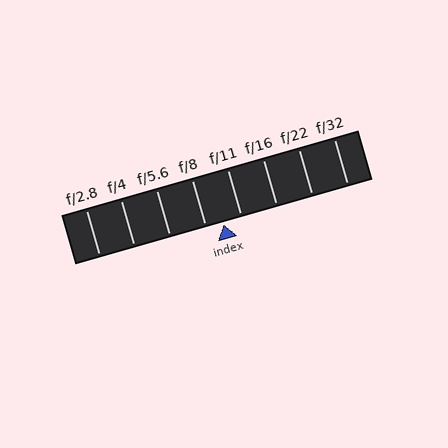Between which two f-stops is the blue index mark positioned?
The index mark is between f/8 and f/11.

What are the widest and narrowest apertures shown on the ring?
The widest aperture shown is f/2.8 and the narrowest is f/32.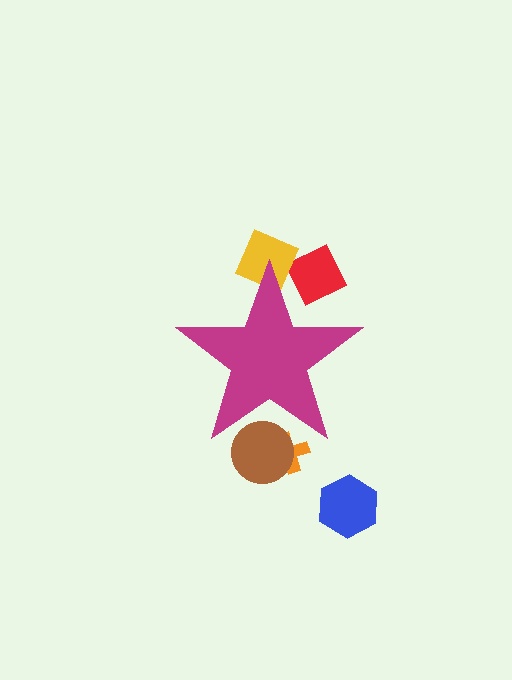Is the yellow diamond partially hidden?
Yes, the yellow diamond is partially hidden behind the magenta star.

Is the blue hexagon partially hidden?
No, the blue hexagon is fully visible.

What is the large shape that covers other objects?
A magenta star.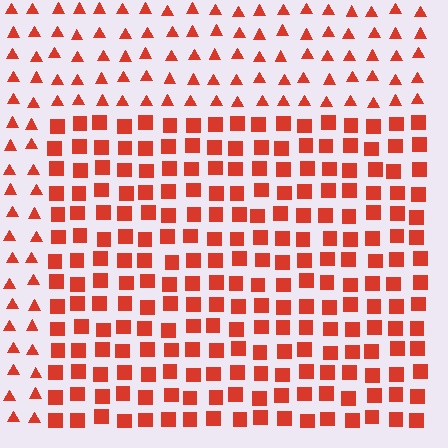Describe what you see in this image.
The image is filled with small red elements arranged in a uniform grid. A rectangle-shaped region contains squares, while the surrounding area contains triangles. The boundary is defined purely by the change in element shape.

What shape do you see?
I see a rectangle.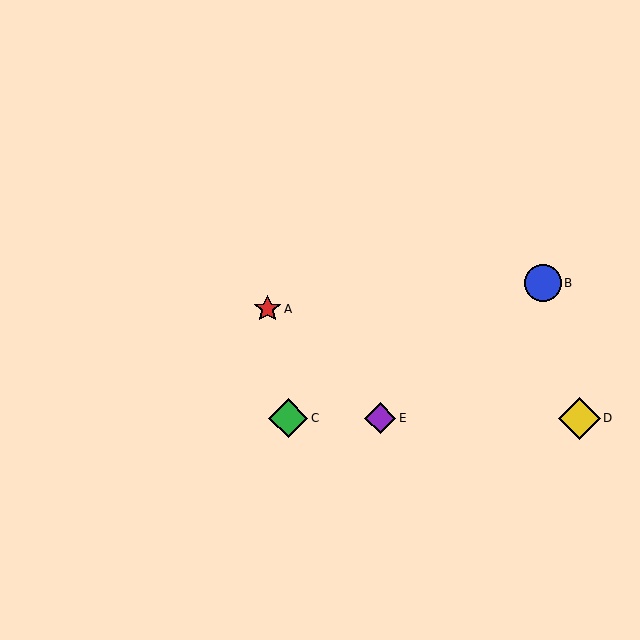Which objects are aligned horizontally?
Objects C, D, E are aligned horizontally.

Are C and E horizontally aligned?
Yes, both are at y≈418.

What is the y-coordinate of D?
Object D is at y≈418.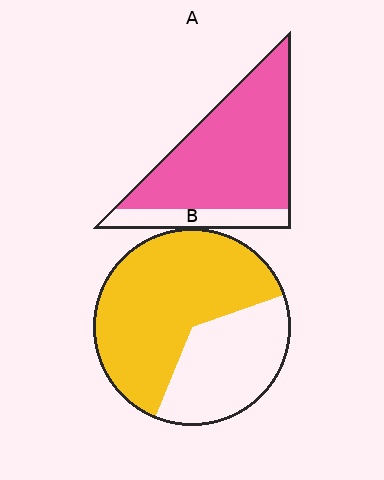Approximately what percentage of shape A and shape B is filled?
A is approximately 80% and B is approximately 65%.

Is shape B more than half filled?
Yes.